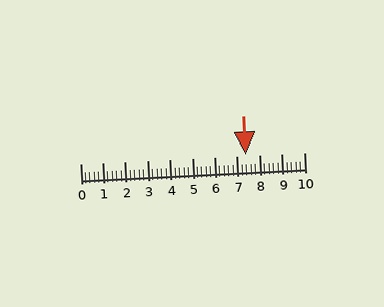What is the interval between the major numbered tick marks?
The major tick marks are spaced 1 units apart.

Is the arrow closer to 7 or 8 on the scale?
The arrow is closer to 7.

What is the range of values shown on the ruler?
The ruler shows values from 0 to 10.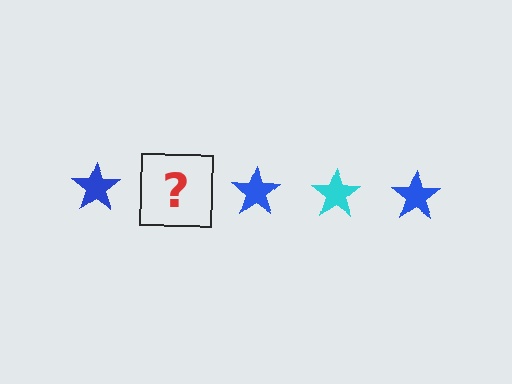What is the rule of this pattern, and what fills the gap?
The rule is that the pattern cycles through blue, cyan stars. The gap should be filled with a cyan star.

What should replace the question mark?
The question mark should be replaced with a cyan star.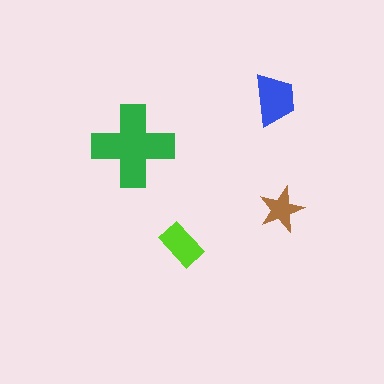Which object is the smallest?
The brown star.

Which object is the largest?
The green cross.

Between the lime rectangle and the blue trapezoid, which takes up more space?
The blue trapezoid.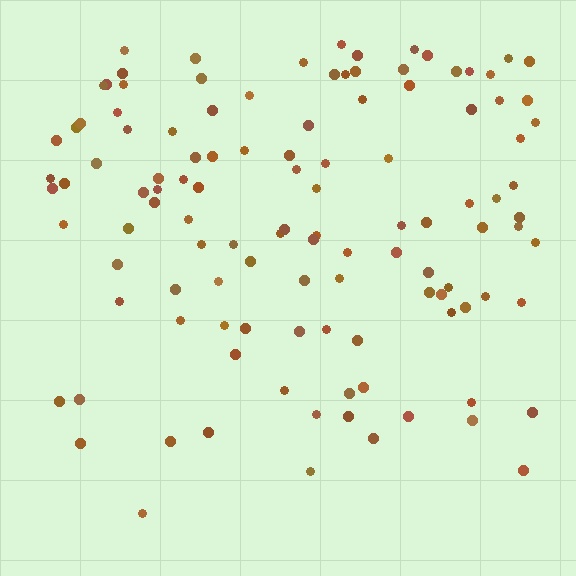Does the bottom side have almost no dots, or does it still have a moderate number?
Still a moderate number, just noticeably fewer than the top.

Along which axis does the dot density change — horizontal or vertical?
Vertical.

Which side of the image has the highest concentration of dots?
The top.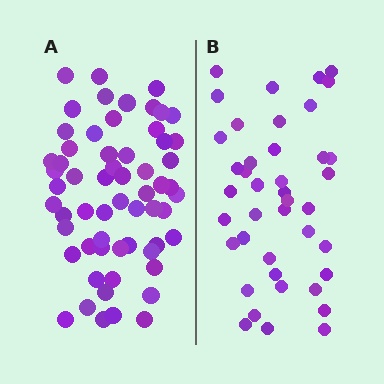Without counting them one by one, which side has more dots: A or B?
Region A (the left region) has more dots.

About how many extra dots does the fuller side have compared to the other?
Region A has approximately 20 more dots than region B.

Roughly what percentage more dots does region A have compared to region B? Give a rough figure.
About 45% more.